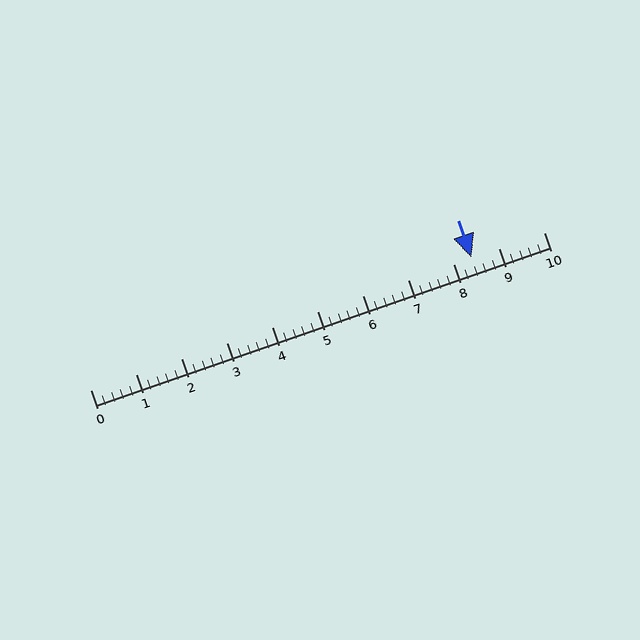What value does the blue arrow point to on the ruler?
The blue arrow points to approximately 8.4.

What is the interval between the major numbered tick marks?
The major tick marks are spaced 1 units apart.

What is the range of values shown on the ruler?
The ruler shows values from 0 to 10.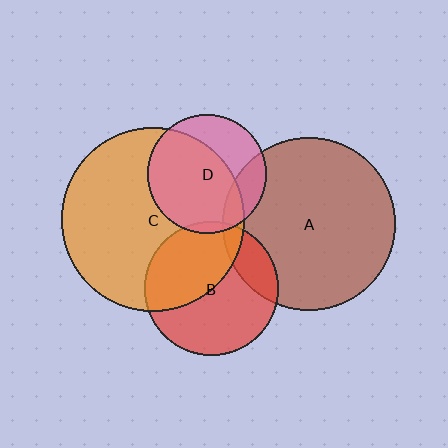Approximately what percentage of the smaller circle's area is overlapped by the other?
Approximately 45%.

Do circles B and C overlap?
Yes.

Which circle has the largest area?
Circle C (orange).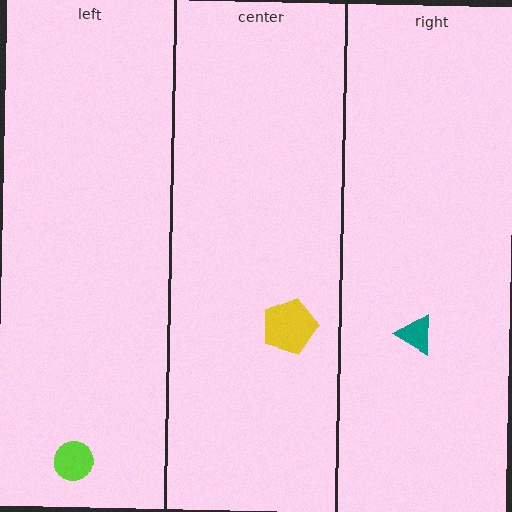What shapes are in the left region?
The lime circle.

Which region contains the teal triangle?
The right region.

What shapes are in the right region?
The teal triangle.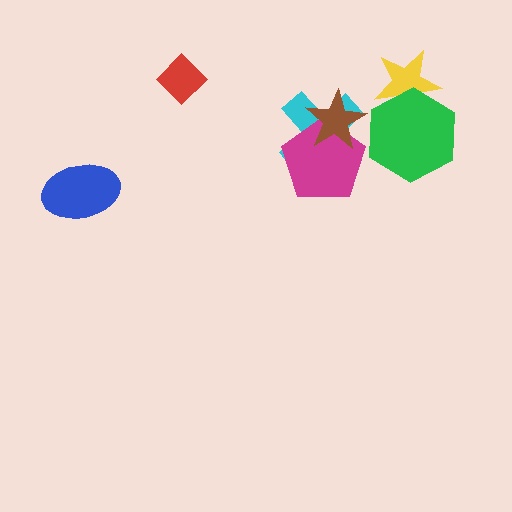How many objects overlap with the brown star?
2 objects overlap with the brown star.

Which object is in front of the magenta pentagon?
The brown star is in front of the magenta pentagon.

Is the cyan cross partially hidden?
Yes, it is partially covered by another shape.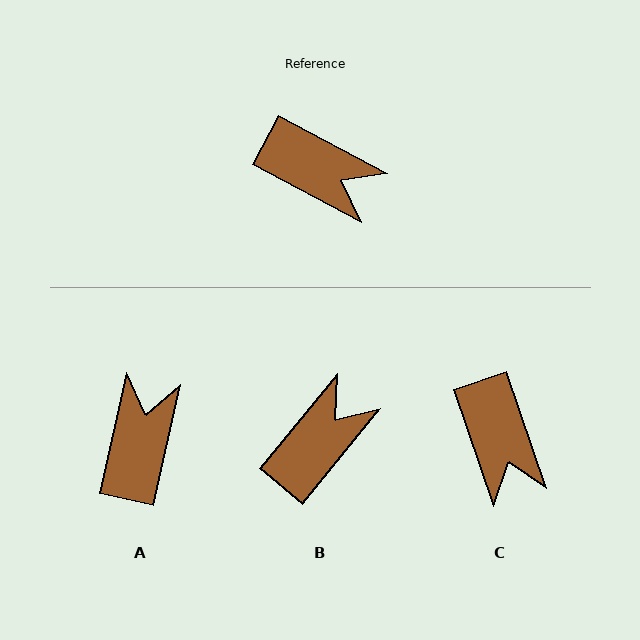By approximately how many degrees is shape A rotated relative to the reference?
Approximately 105 degrees counter-clockwise.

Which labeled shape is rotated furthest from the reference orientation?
A, about 105 degrees away.